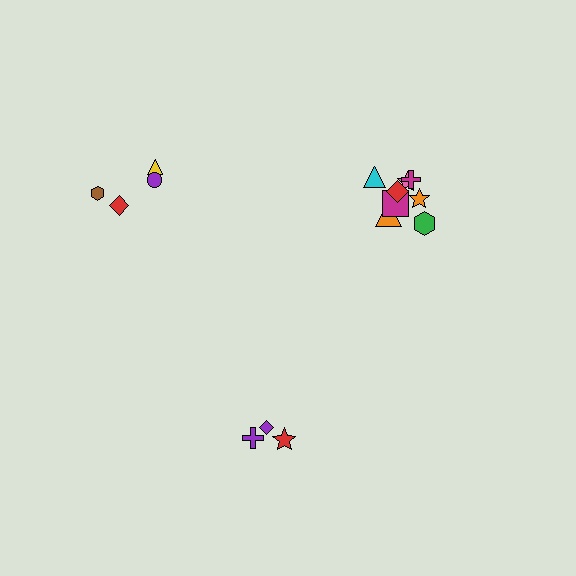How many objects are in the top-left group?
There are 4 objects.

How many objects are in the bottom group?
There are 3 objects.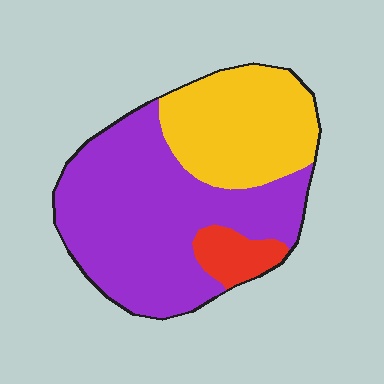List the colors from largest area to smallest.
From largest to smallest: purple, yellow, red.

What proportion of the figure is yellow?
Yellow takes up between a sixth and a third of the figure.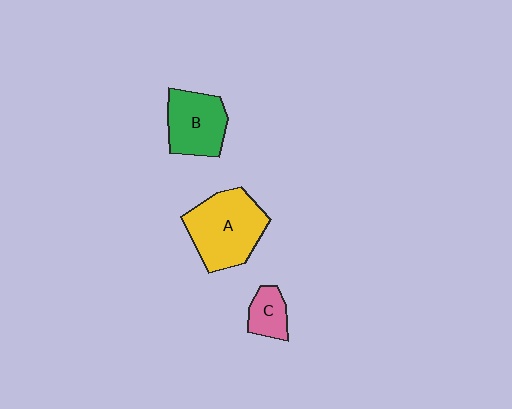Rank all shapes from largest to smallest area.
From largest to smallest: A (yellow), B (green), C (pink).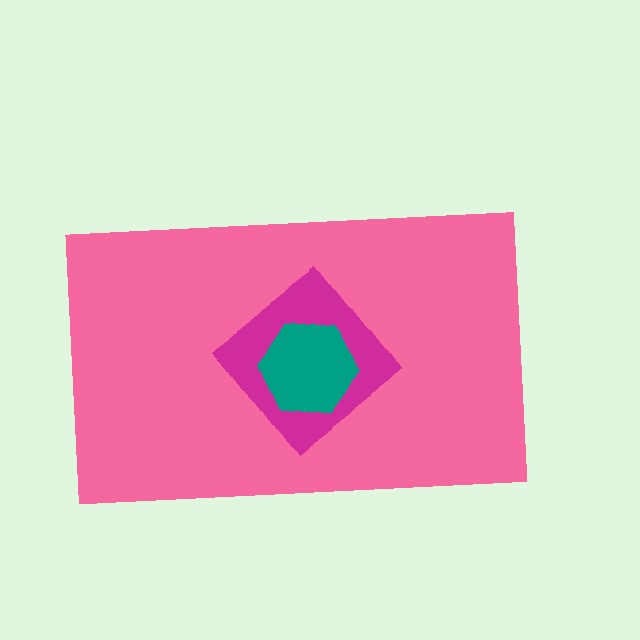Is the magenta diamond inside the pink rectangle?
Yes.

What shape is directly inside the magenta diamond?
The teal hexagon.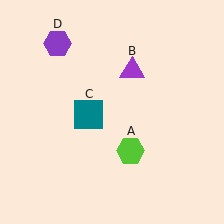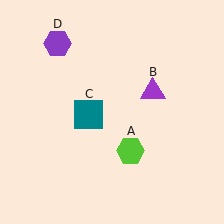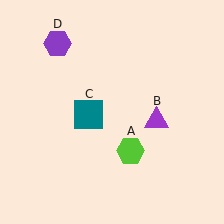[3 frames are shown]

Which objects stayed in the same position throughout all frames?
Lime hexagon (object A) and teal square (object C) and purple hexagon (object D) remained stationary.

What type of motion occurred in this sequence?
The purple triangle (object B) rotated clockwise around the center of the scene.